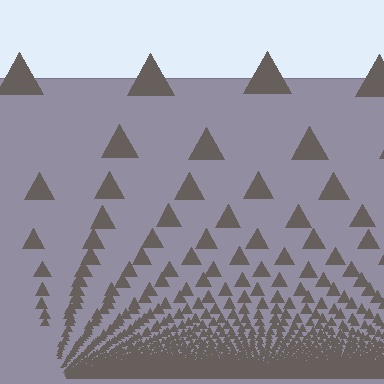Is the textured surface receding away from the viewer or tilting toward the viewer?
The surface appears to tilt toward the viewer. Texture elements get larger and sparser toward the top.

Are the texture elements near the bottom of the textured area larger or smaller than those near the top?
Smaller. The gradient is inverted — elements near the bottom are smaller and denser.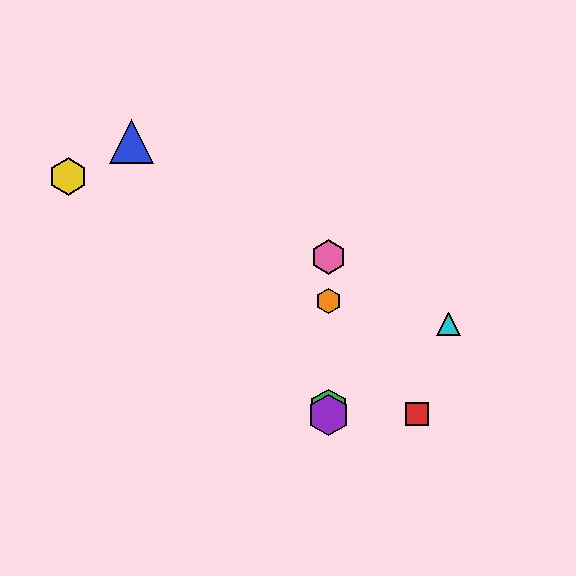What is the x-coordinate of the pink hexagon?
The pink hexagon is at x≈329.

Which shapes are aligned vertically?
The green hexagon, the purple hexagon, the orange hexagon, the pink hexagon are aligned vertically.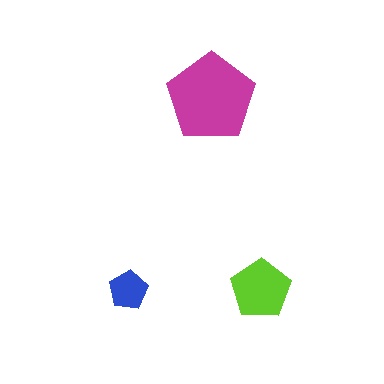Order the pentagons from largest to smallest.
the magenta one, the lime one, the blue one.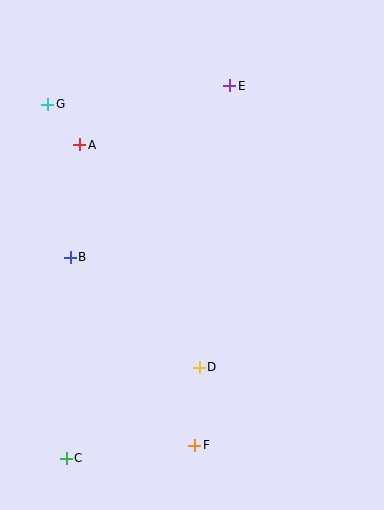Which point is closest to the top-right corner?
Point E is closest to the top-right corner.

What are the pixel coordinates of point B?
Point B is at (70, 257).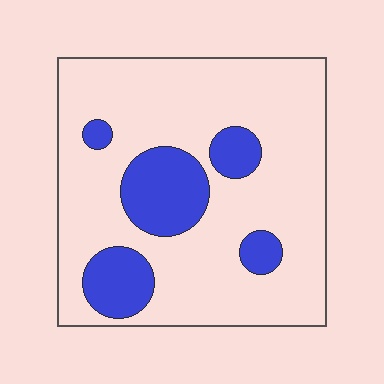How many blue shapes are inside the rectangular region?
5.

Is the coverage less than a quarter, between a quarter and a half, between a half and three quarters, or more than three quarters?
Less than a quarter.